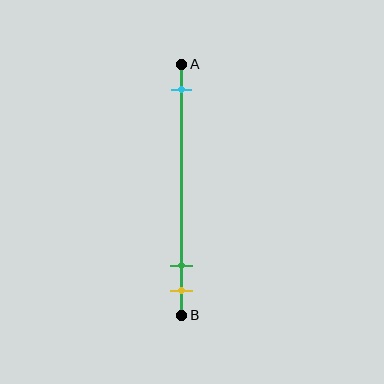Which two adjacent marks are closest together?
The green and yellow marks are the closest adjacent pair.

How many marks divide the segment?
There are 3 marks dividing the segment.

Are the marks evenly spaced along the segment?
No, the marks are not evenly spaced.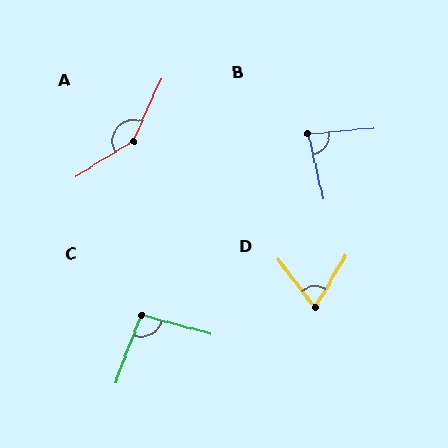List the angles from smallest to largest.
D (68°), B (83°), C (96°), A (146°).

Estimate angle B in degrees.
Approximately 83 degrees.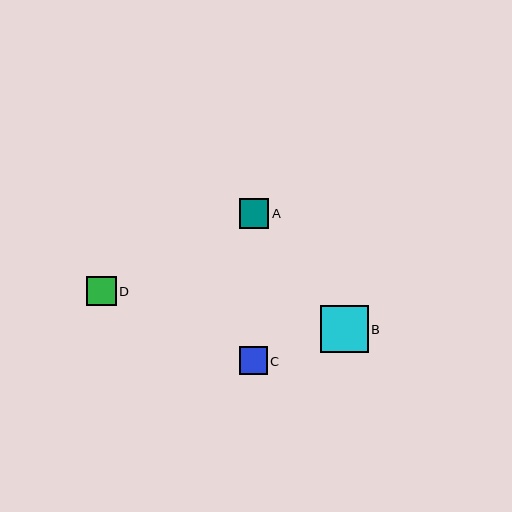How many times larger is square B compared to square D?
Square B is approximately 1.6 times the size of square D.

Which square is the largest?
Square B is the largest with a size of approximately 47 pixels.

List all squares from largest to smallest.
From largest to smallest: B, A, D, C.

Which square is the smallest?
Square C is the smallest with a size of approximately 28 pixels.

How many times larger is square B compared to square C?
Square B is approximately 1.7 times the size of square C.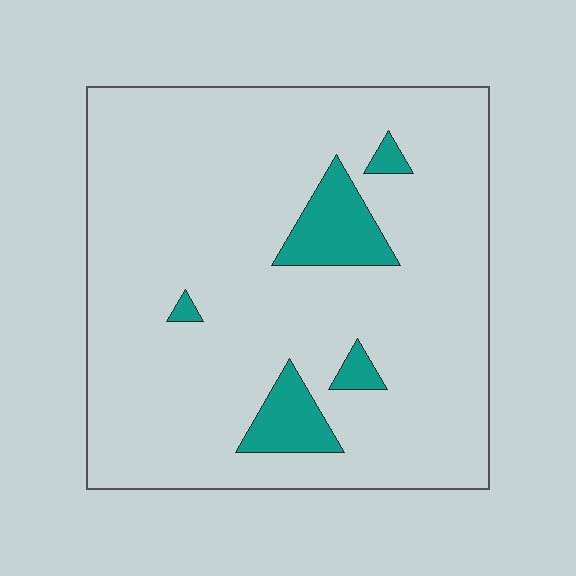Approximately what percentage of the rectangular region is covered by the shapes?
Approximately 10%.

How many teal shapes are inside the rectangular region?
5.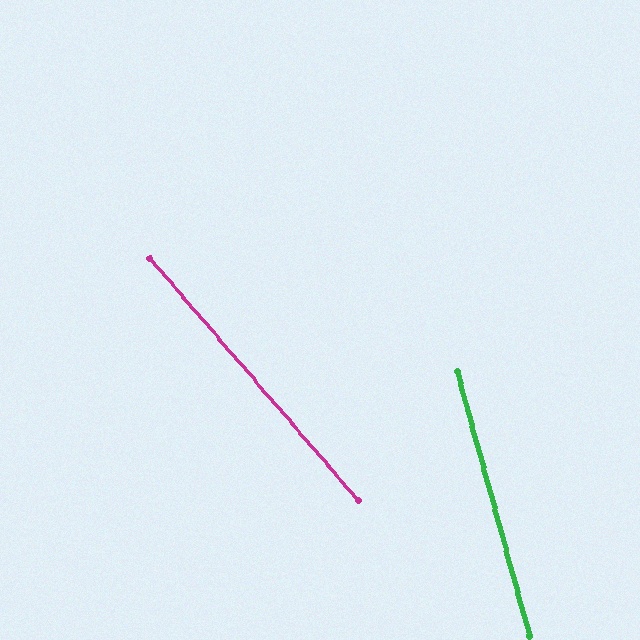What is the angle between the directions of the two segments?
Approximately 25 degrees.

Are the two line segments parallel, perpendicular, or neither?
Neither parallel nor perpendicular — they differ by about 25°.